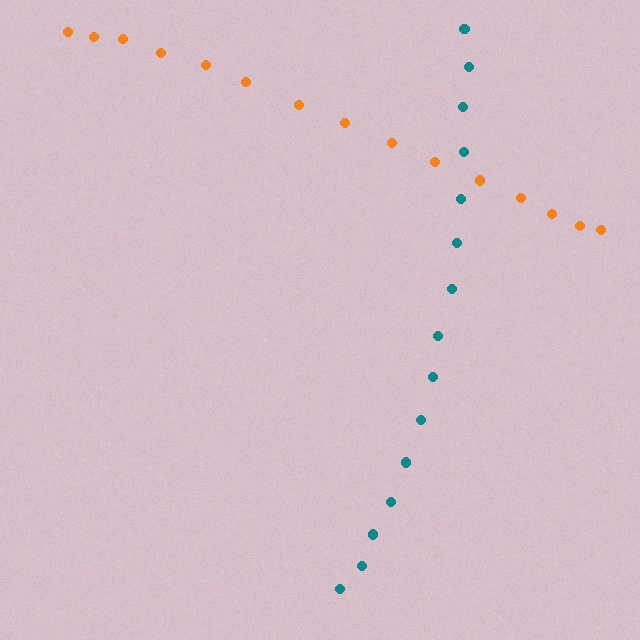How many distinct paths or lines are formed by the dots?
There are 2 distinct paths.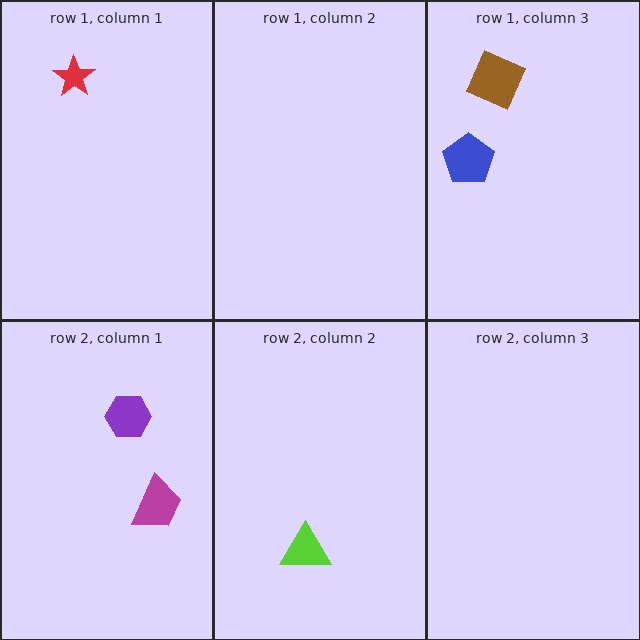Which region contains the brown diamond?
The row 1, column 3 region.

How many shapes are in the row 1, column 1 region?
1.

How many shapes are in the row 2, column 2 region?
1.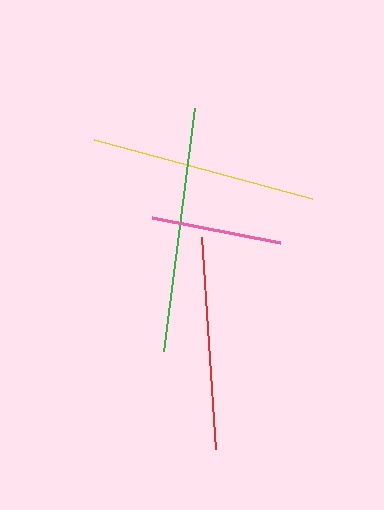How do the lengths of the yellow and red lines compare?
The yellow and red lines are approximately the same length.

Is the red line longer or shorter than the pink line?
The red line is longer than the pink line.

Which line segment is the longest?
The green line is the longest at approximately 245 pixels.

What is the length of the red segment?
The red segment is approximately 212 pixels long.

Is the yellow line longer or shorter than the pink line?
The yellow line is longer than the pink line.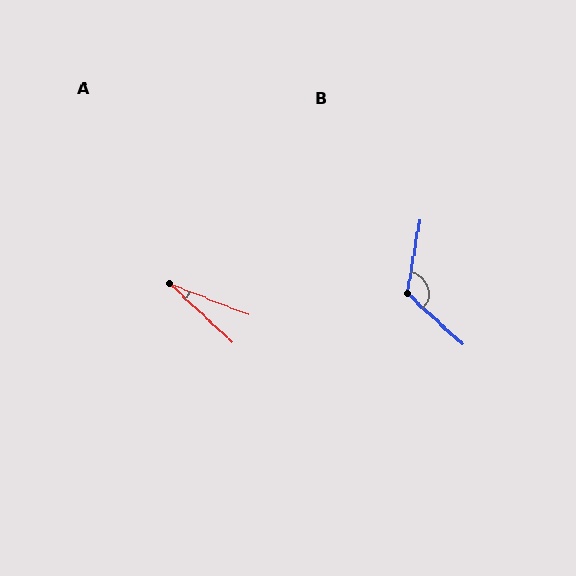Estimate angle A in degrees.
Approximately 22 degrees.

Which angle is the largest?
B, at approximately 123 degrees.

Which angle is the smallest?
A, at approximately 22 degrees.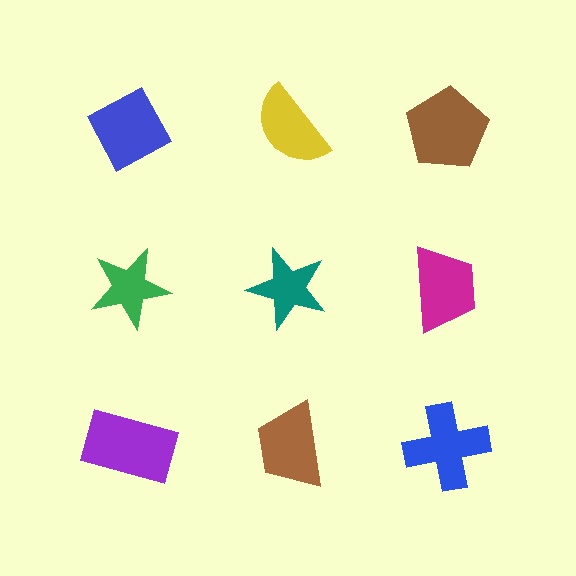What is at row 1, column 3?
A brown pentagon.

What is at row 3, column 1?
A purple rectangle.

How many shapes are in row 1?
3 shapes.